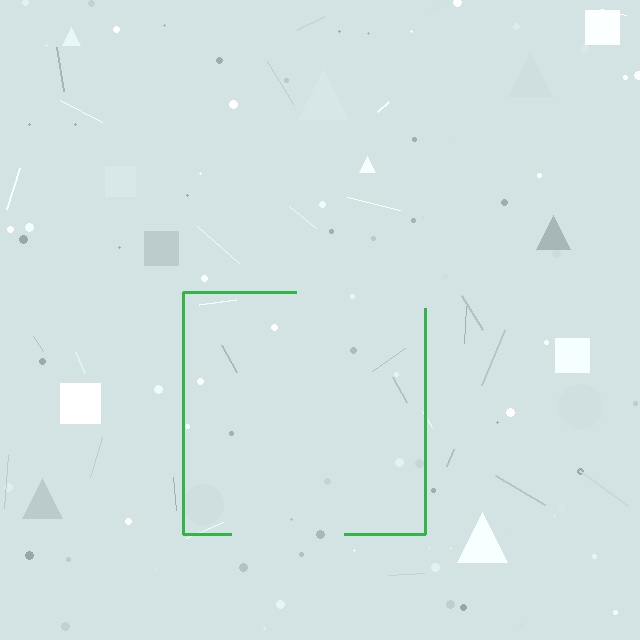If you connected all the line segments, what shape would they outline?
They would outline a square.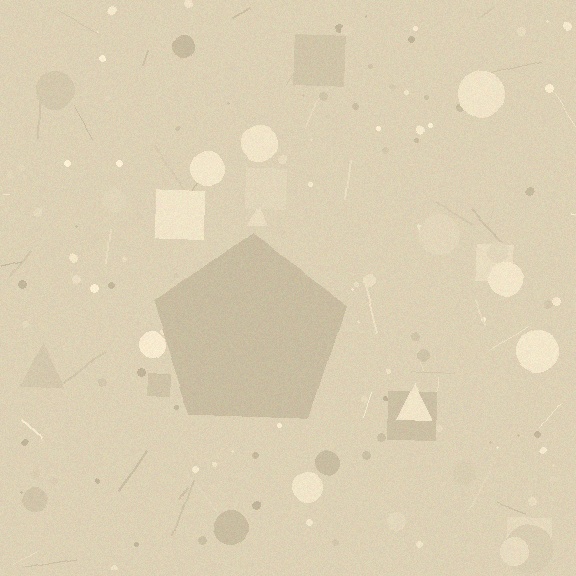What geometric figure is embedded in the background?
A pentagon is embedded in the background.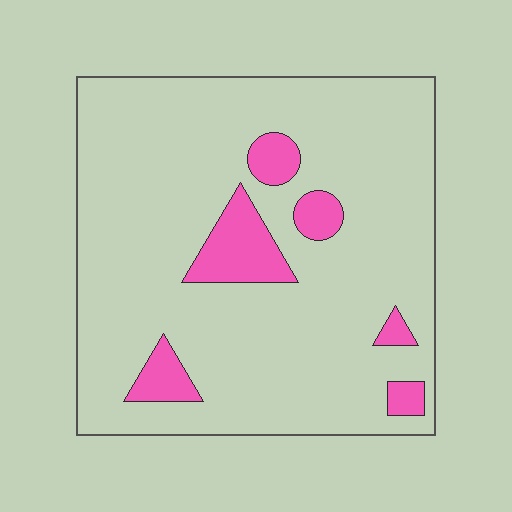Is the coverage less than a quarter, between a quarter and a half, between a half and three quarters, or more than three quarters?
Less than a quarter.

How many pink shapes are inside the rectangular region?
6.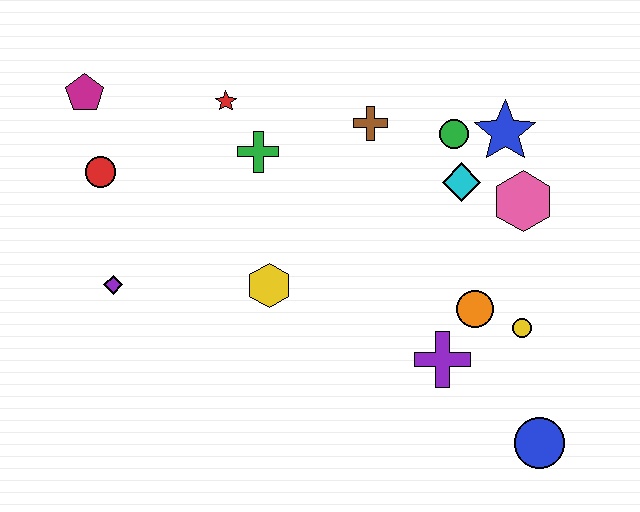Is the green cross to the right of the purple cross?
No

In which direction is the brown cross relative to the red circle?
The brown cross is to the right of the red circle.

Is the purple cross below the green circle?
Yes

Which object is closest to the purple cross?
The orange circle is closest to the purple cross.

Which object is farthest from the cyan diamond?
The magenta pentagon is farthest from the cyan diamond.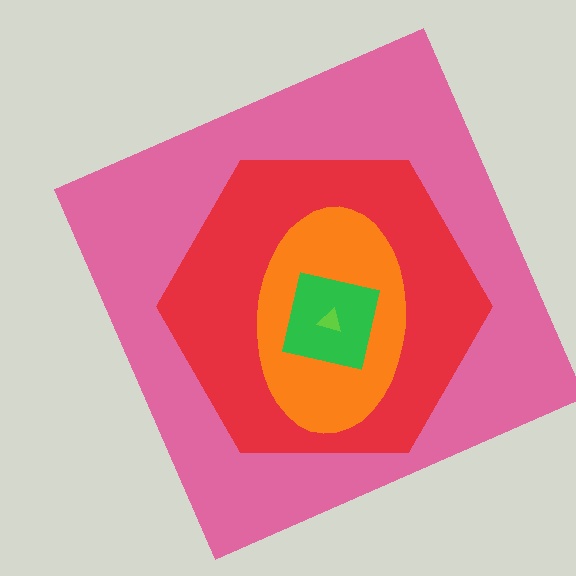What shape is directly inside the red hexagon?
The orange ellipse.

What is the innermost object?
The lime triangle.